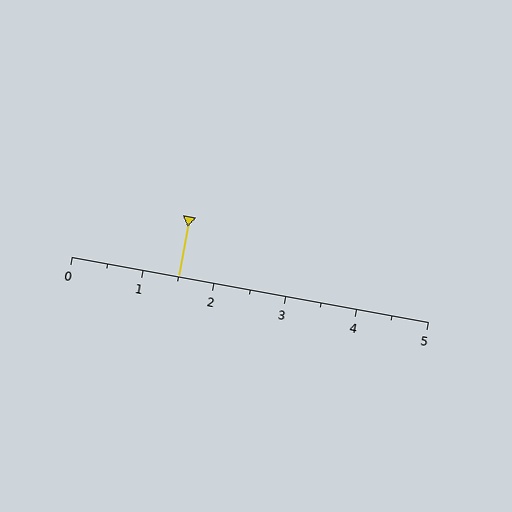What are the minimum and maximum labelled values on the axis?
The axis runs from 0 to 5.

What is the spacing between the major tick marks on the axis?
The major ticks are spaced 1 apart.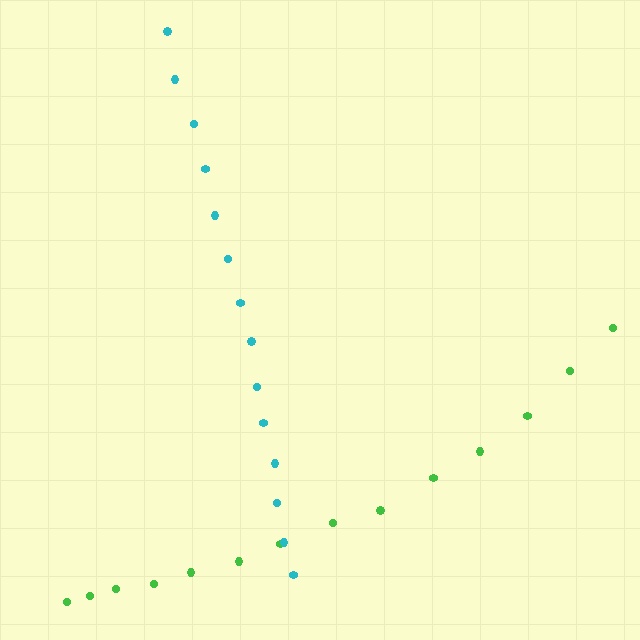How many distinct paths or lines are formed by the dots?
There are 2 distinct paths.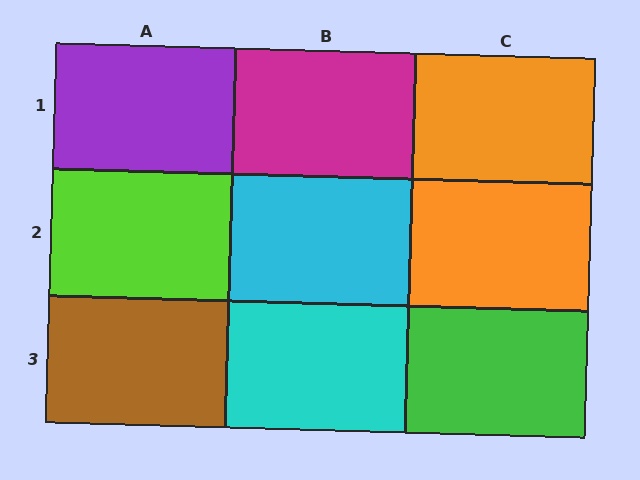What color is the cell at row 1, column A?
Purple.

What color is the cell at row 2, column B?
Cyan.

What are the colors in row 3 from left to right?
Brown, cyan, green.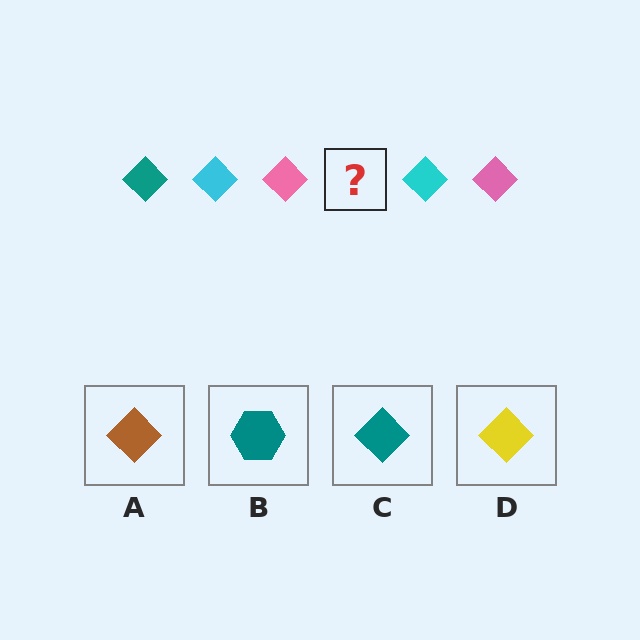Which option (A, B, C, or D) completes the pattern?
C.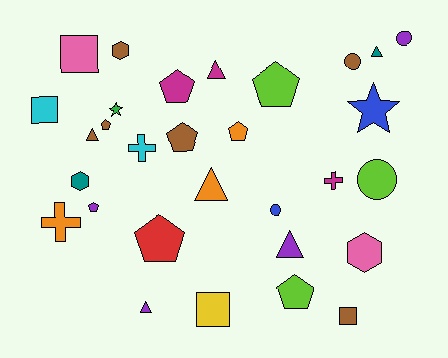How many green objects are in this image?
There is 1 green object.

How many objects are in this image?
There are 30 objects.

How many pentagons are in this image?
There are 8 pentagons.